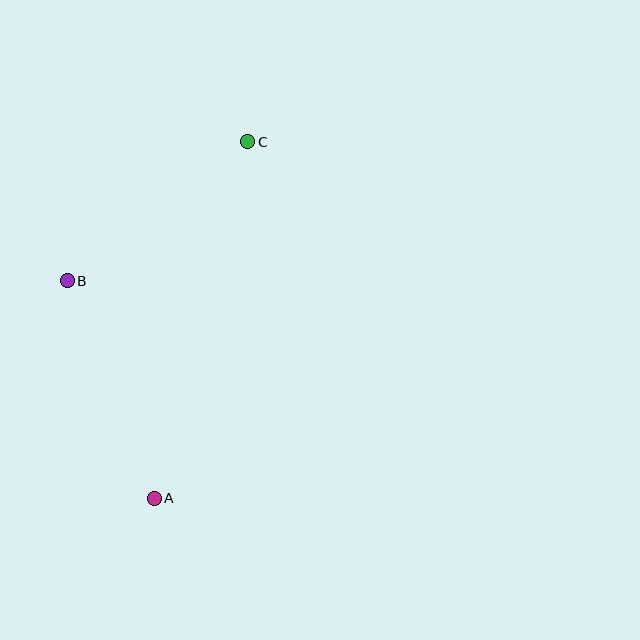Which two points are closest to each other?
Points B and C are closest to each other.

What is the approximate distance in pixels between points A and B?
The distance between A and B is approximately 234 pixels.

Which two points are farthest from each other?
Points A and C are farthest from each other.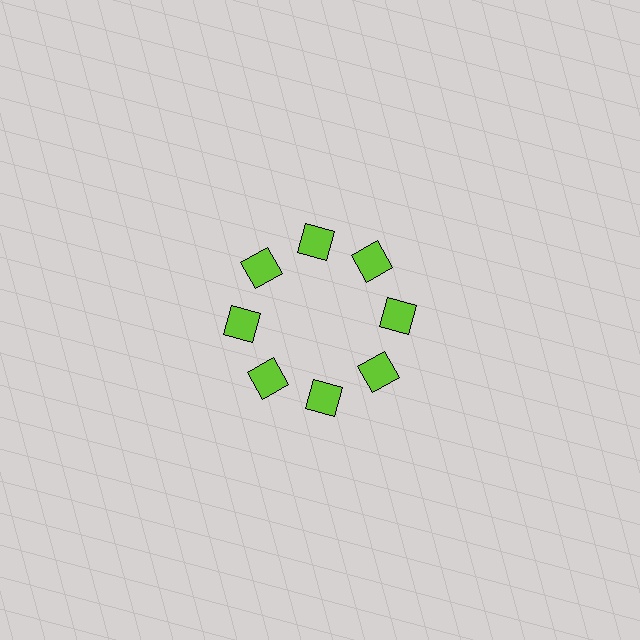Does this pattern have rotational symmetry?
Yes, this pattern has 8-fold rotational symmetry. It looks the same after rotating 45 degrees around the center.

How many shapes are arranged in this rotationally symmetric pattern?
There are 8 shapes, arranged in 8 groups of 1.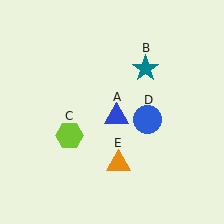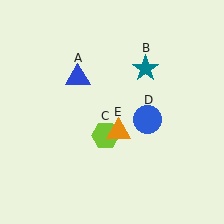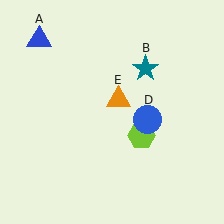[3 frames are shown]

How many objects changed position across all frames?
3 objects changed position: blue triangle (object A), lime hexagon (object C), orange triangle (object E).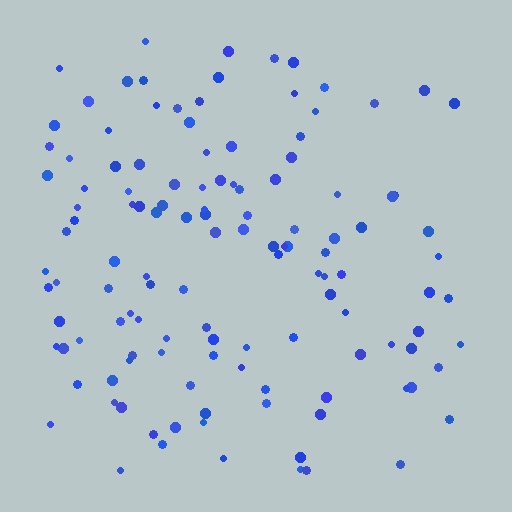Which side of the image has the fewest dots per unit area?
The right.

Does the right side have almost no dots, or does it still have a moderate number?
Still a moderate number, just noticeably fewer than the left.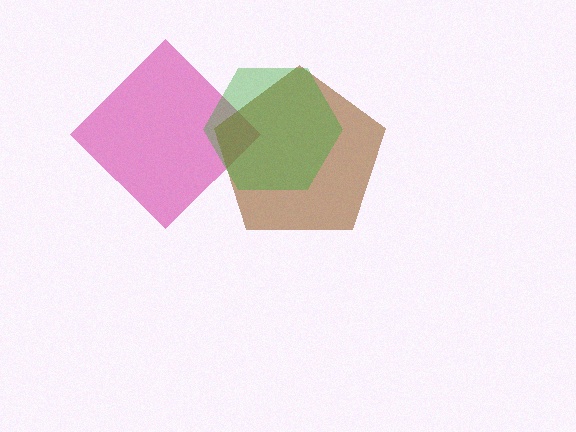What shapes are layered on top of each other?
The layered shapes are: a magenta diamond, a brown pentagon, a green hexagon.